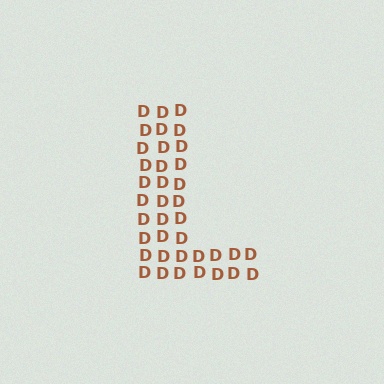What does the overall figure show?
The overall figure shows the letter L.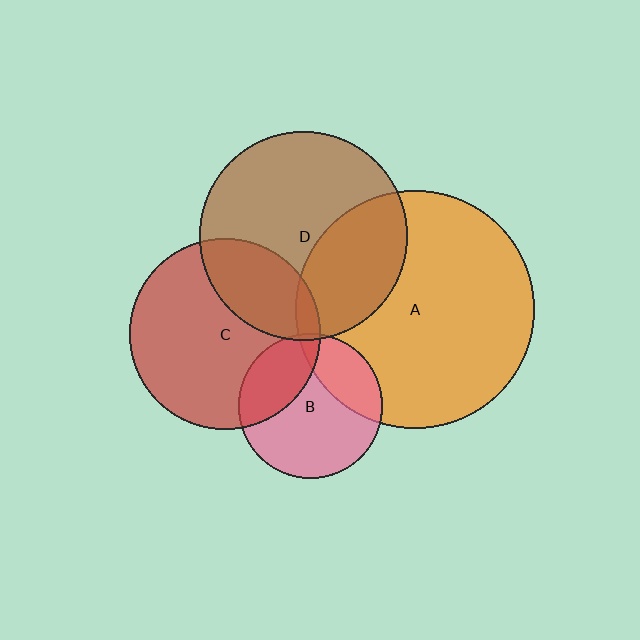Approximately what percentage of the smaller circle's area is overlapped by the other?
Approximately 5%.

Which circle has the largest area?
Circle A (orange).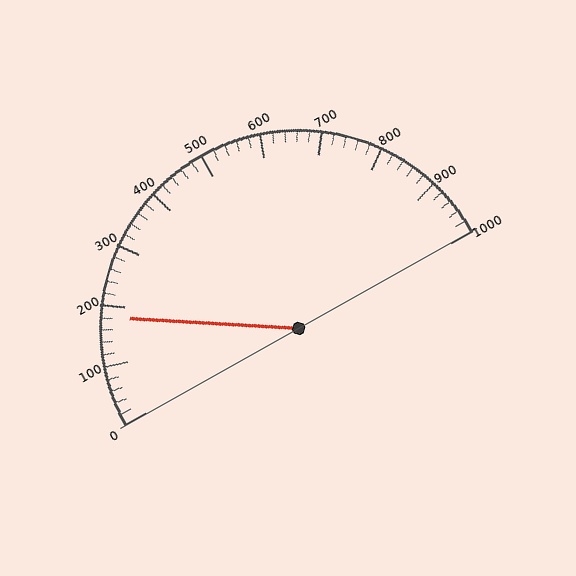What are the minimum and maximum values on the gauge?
The gauge ranges from 0 to 1000.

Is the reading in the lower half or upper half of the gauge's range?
The reading is in the lower half of the range (0 to 1000).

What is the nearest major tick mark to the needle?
The nearest major tick mark is 200.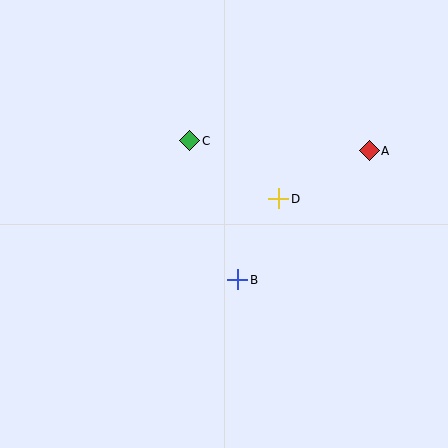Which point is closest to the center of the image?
Point B at (238, 280) is closest to the center.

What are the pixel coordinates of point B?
Point B is at (238, 280).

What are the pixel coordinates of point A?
Point A is at (369, 151).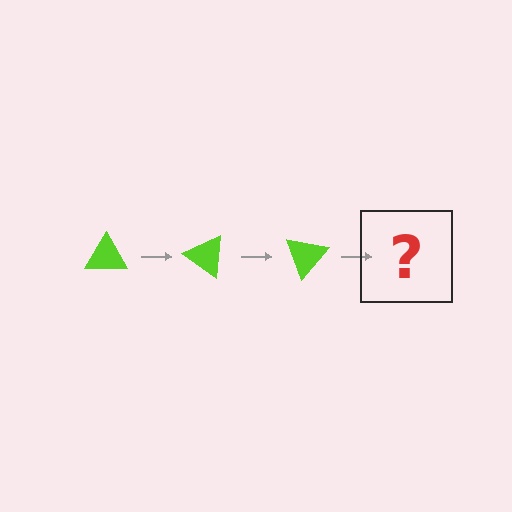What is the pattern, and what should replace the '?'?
The pattern is that the triangle rotates 35 degrees each step. The '?' should be a lime triangle rotated 105 degrees.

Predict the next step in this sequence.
The next step is a lime triangle rotated 105 degrees.